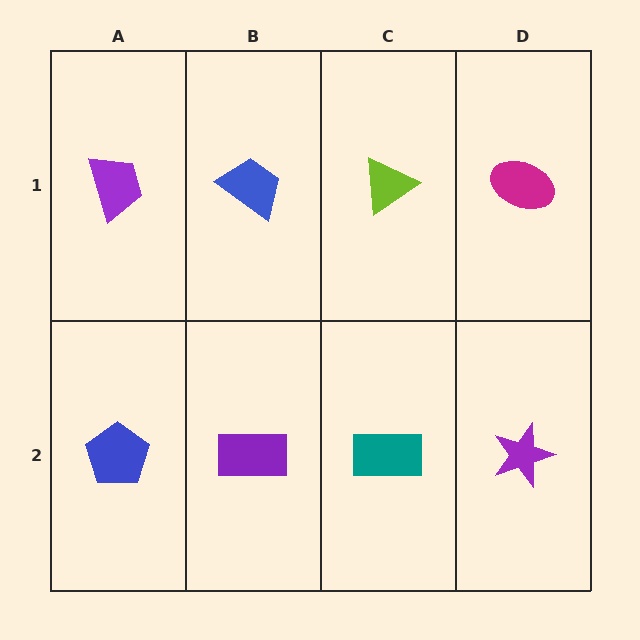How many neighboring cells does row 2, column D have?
2.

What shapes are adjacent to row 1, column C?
A teal rectangle (row 2, column C), a blue trapezoid (row 1, column B), a magenta ellipse (row 1, column D).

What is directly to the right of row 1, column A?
A blue trapezoid.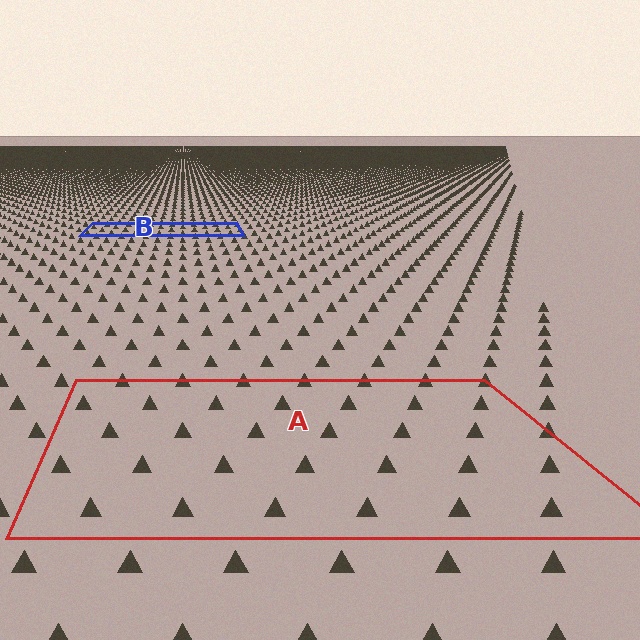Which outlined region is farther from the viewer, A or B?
Region B is farther from the viewer — the texture elements inside it appear smaller and more densely packed.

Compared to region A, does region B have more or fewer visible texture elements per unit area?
Region B has more texture elements per unit area — they are packed more densely because it is farther away.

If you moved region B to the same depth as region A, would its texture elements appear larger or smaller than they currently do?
They would appear larger. At a closer depth, the same texture elements are projected at a bigger on-screen size.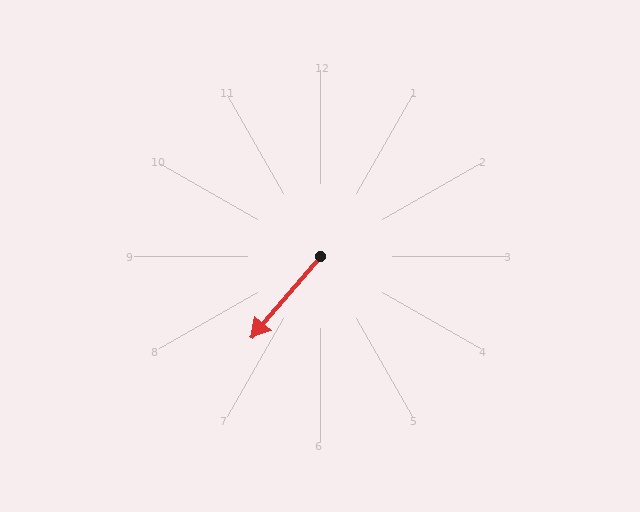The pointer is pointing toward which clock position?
Roughly 7 o'clock.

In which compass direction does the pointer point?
Southwest.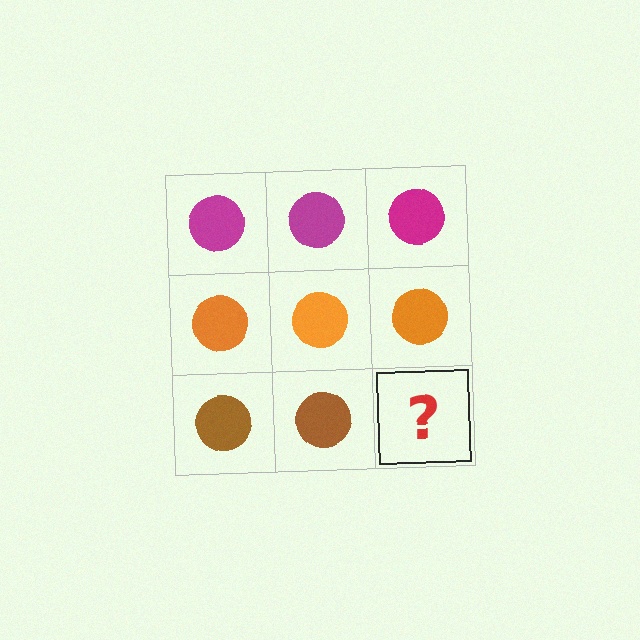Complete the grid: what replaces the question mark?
The question mark should be replaced with a brown circle.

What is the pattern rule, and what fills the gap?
The rule is that each row has a consistent color. The gap should be filled with a brown circle.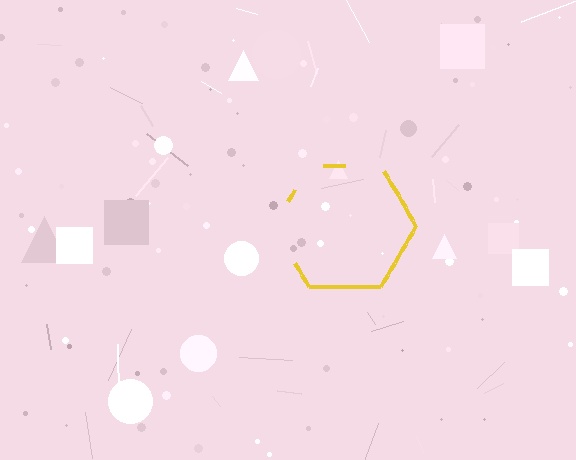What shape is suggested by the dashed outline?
The dashed outline suggests a hexagon.